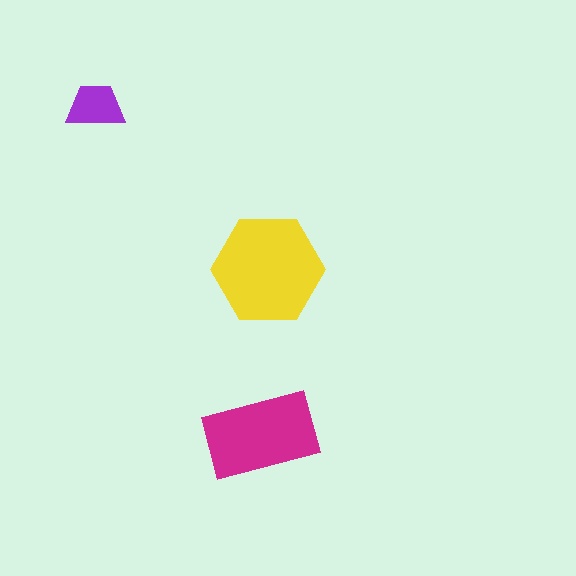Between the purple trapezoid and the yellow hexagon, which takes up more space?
The yellow hexagon.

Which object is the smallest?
The purple trapezoid.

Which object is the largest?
The yellow hexagon.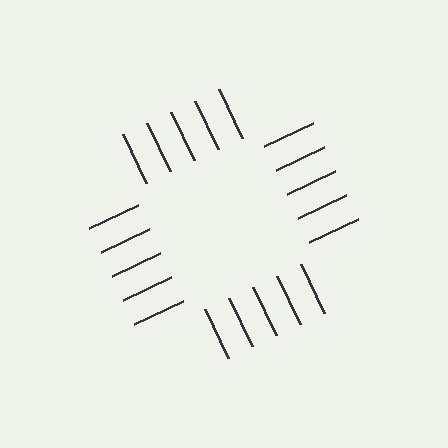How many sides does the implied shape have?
4 sides — the line-ends trace a square.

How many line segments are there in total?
20 — 5 along each of the 4 edges.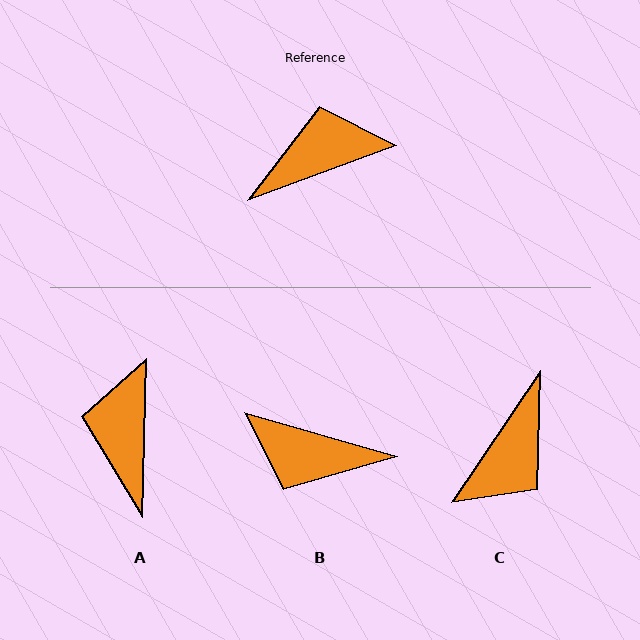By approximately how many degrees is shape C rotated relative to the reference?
Approximately 144 degrees clockwise.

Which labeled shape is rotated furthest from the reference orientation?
C, about 144 degrees away.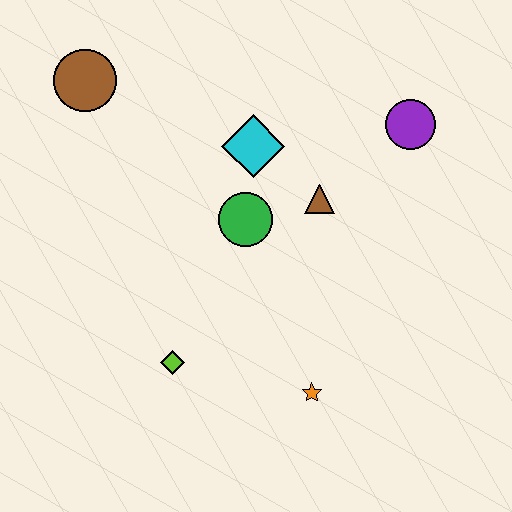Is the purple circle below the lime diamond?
No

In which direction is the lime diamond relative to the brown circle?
The lime diamond is below the brown circle.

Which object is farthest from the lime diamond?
The purple circle is farthest from the lime diamond.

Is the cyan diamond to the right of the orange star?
No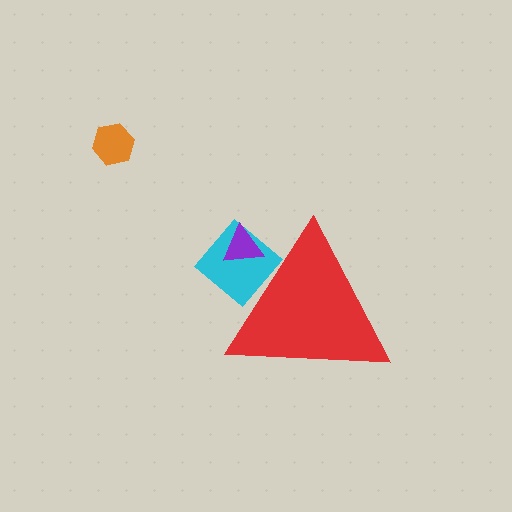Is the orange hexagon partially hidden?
No, the orange hexagon is fully visible.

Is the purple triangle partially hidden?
Yes, the purple triangle is partially hidden behind the red triangle.